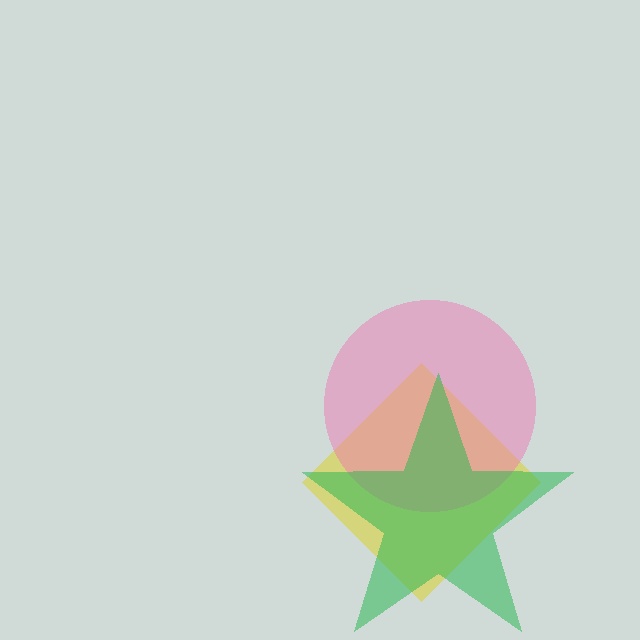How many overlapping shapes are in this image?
There are 3 overlapping shapes in the image.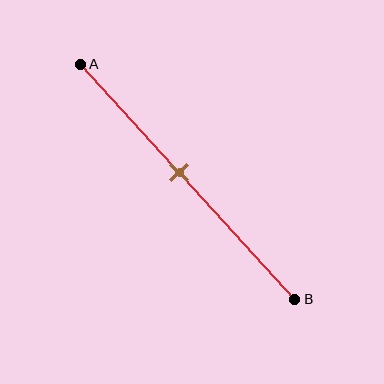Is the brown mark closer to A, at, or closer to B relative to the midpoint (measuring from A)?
The brown mark is closer to point A than the midpoint of segment AB.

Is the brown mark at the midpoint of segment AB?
No, the mark is at about 45% from A, not at the 50% midpoint.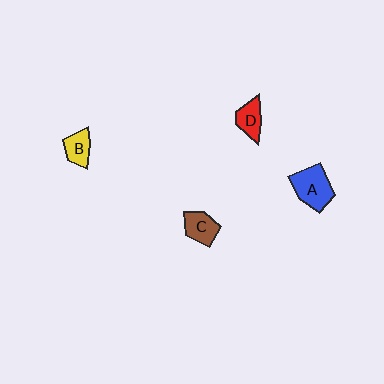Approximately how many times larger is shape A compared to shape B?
Approximately 1.7 times.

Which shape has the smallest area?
Shape B (yellow).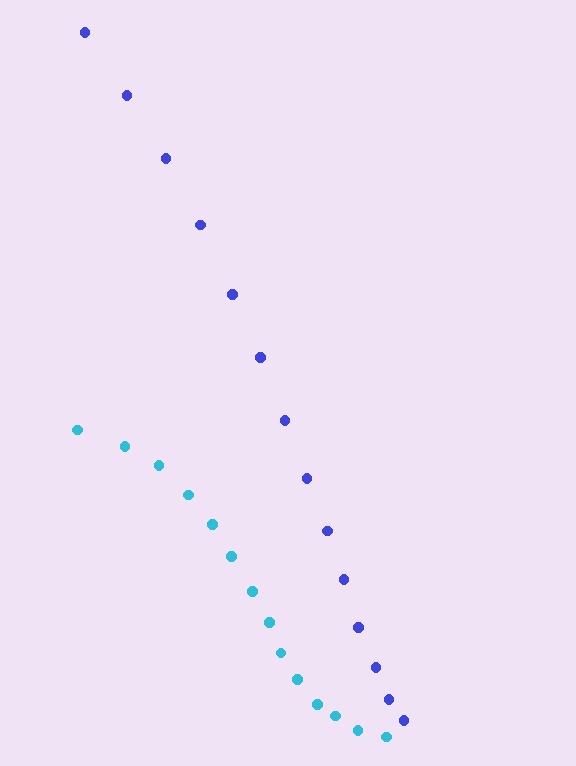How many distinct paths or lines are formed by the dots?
There are 2 distinct paths.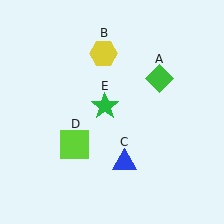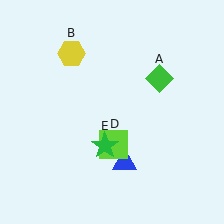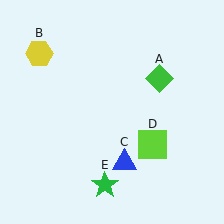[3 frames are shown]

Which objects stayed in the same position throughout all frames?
Green diamond (object A) and blue triangle (object C) remained stationary.